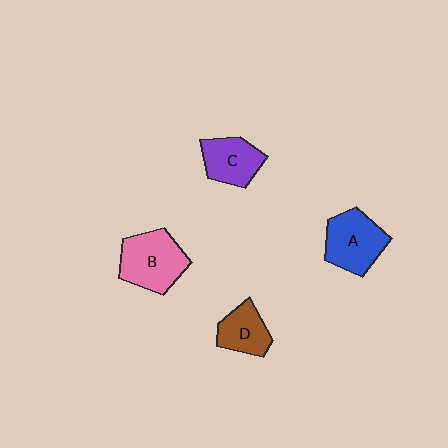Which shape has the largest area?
Shape B (pink).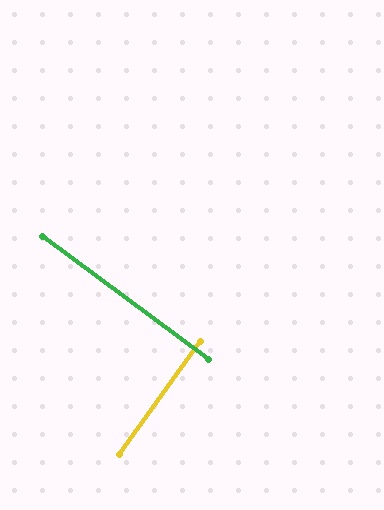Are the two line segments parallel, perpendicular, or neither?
Perpendicular — they meet at approximately 89°.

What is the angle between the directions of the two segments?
Approximately 89 degrees.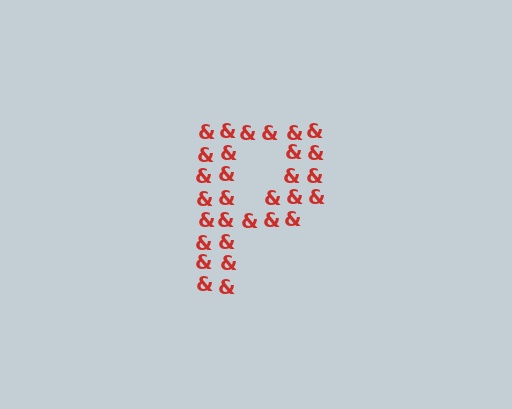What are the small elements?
The small elements are ampersands.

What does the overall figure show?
The overall figure shows the letter P.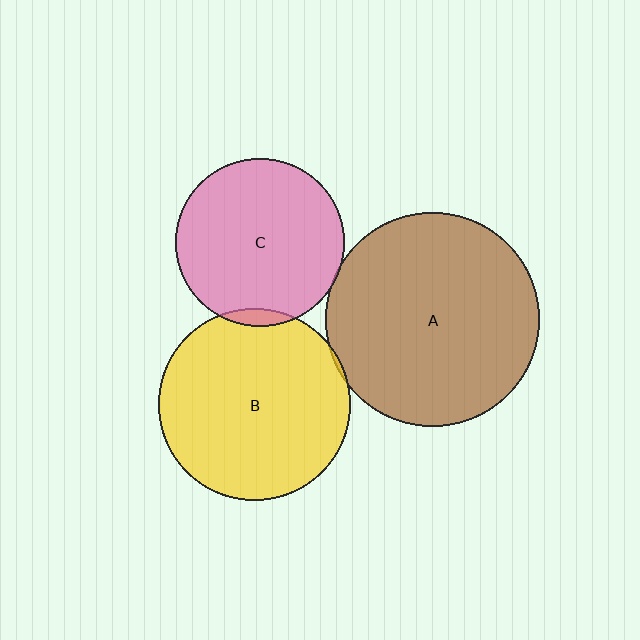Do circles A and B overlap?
Yes.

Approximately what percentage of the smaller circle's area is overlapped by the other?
Approximately 5%.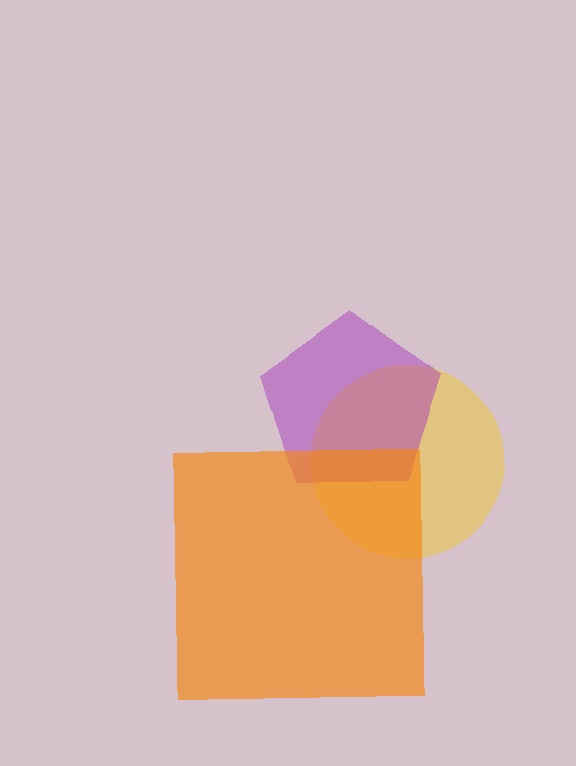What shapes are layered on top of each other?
The layered shapes are: a yellow circle, a purple pentagon, an orange square.